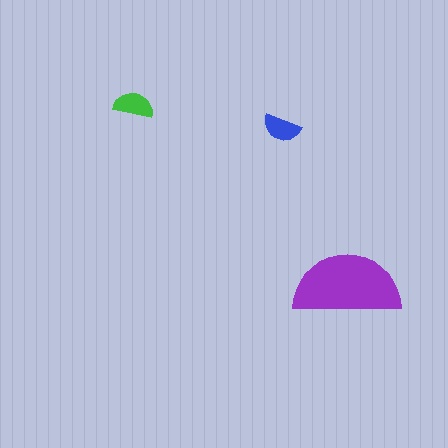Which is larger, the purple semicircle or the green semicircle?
The purple one.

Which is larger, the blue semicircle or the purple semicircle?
The purple one.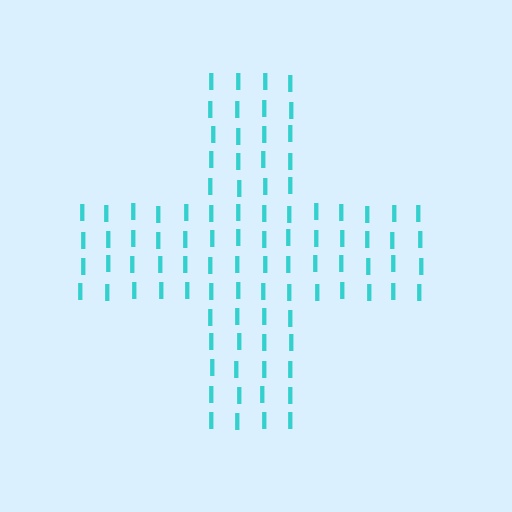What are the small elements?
The small elements are letter I's.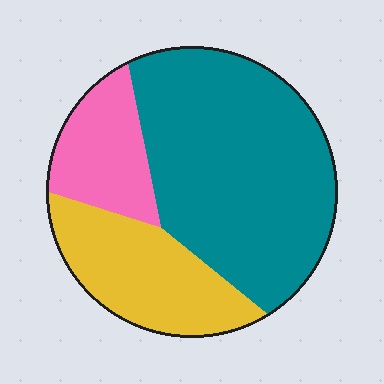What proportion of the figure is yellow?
Yellow covers about 25% of the figure.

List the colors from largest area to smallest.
From largest to smallest: teal, yellow, pink.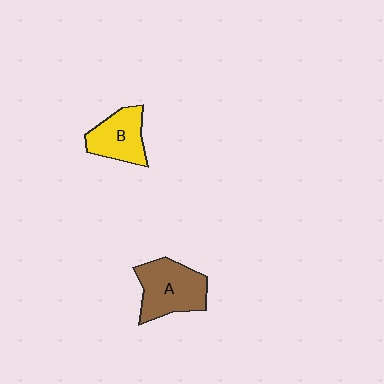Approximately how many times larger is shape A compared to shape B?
Approximately 1.3 times.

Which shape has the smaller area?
Shape B (yellow).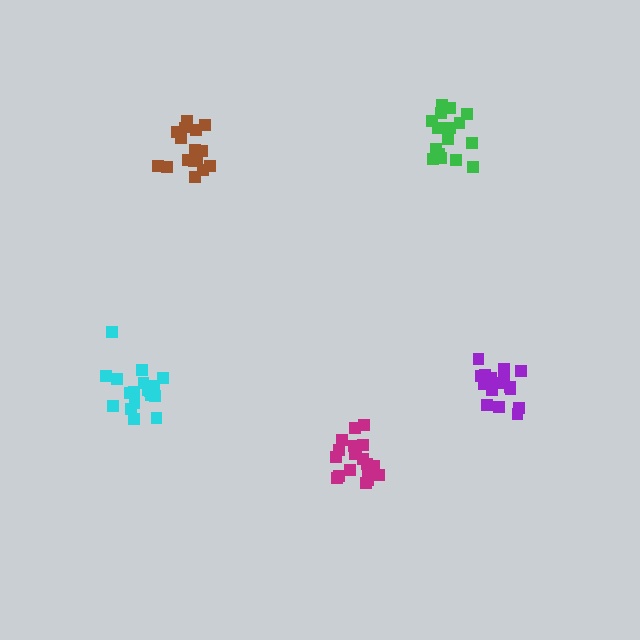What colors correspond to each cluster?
The clusters are colored: cyan, brown, magenta, green, purple.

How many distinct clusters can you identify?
There are 5 distinct clusters.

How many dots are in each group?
Group 1: 19 dots, Group 2: 16 dots, Group 3: 19 dots, Group 4: 16 dots, Group 5: 16 dots (86 total).